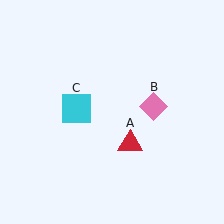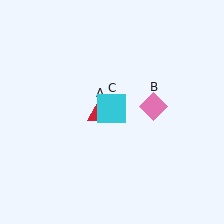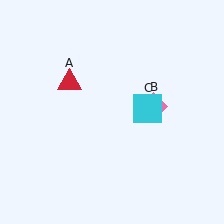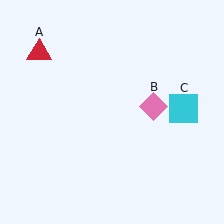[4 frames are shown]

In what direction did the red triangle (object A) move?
The red triangle (object A) moved up and to the left.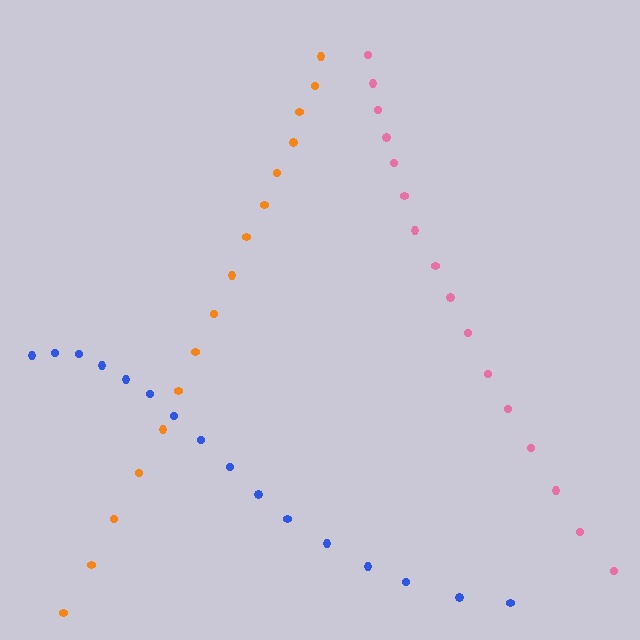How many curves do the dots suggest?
There are 3 distinct paths.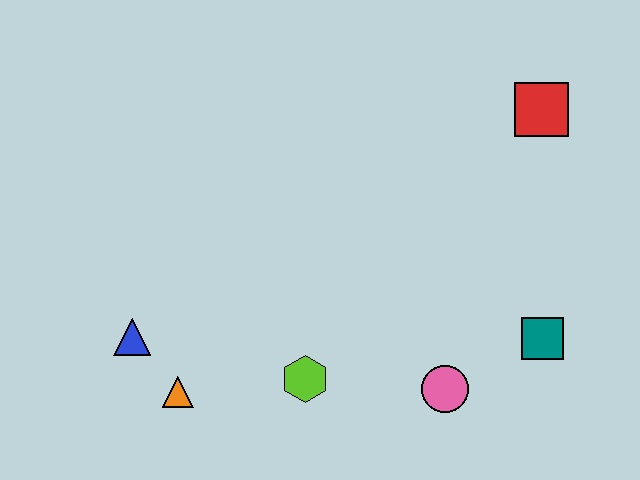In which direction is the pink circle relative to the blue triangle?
The pink circle is to the right of the blue triangle.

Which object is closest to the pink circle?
The teal square is closest to the pink circle.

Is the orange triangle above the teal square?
No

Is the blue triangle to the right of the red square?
No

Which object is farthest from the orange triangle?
The red square is farthest from the orange triangle.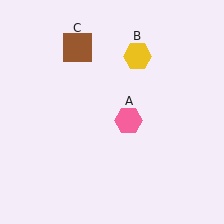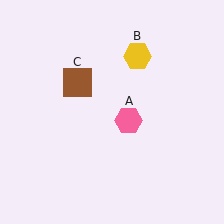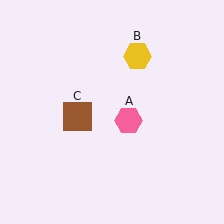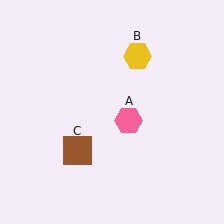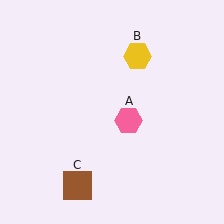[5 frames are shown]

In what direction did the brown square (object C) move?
The brown square (object C) moved down.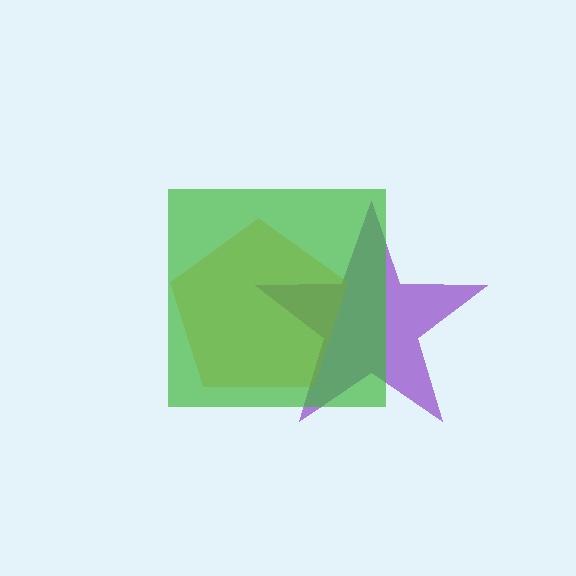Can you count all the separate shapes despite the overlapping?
Yes, there are 3 separate shapes.